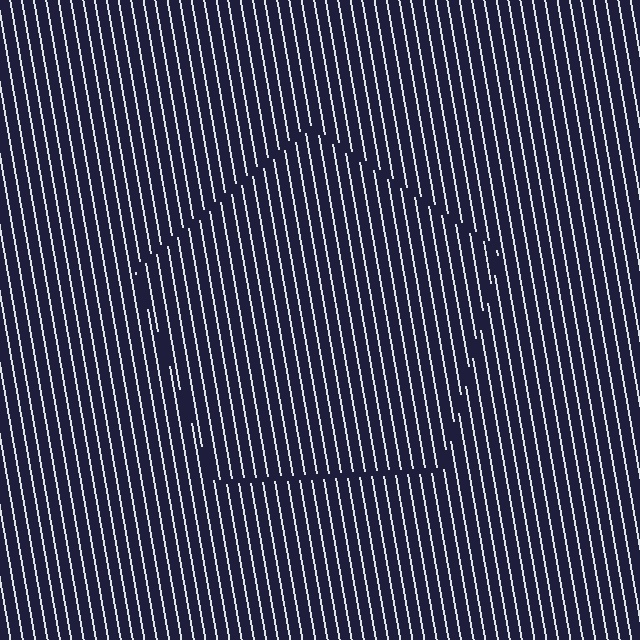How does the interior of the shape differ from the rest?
The interior of the shape contains the same grating, shifted by half a period — the contour is defined by the phase discontinuity where line-ends from the inner and outer gratings abut.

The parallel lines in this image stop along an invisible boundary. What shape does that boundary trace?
An illusory pentagon. The interior of the shape contains the same grating, shifted by half a period — the contour is defined by the phase discontinuity where line-ends from the inner and outer gratings abut.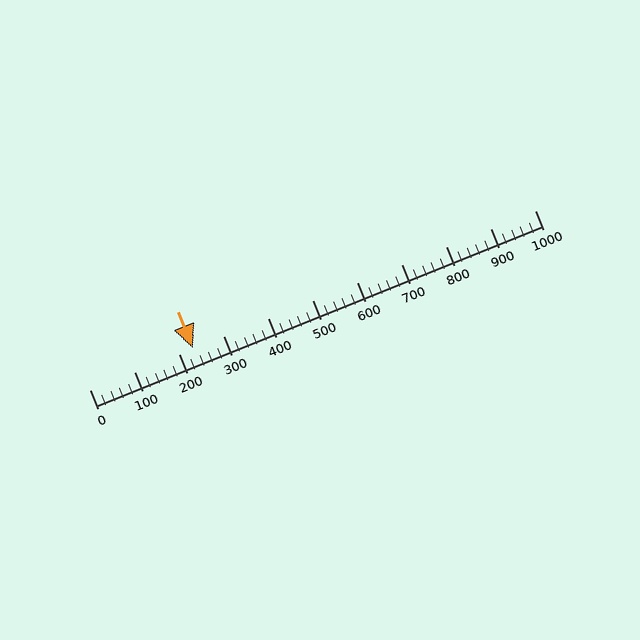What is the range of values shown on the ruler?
The ruler shows values from 0 to 1000.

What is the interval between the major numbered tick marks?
The major tick marks are spaced 100 units apart.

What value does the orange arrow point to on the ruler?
The orange arrow points to approximately 232.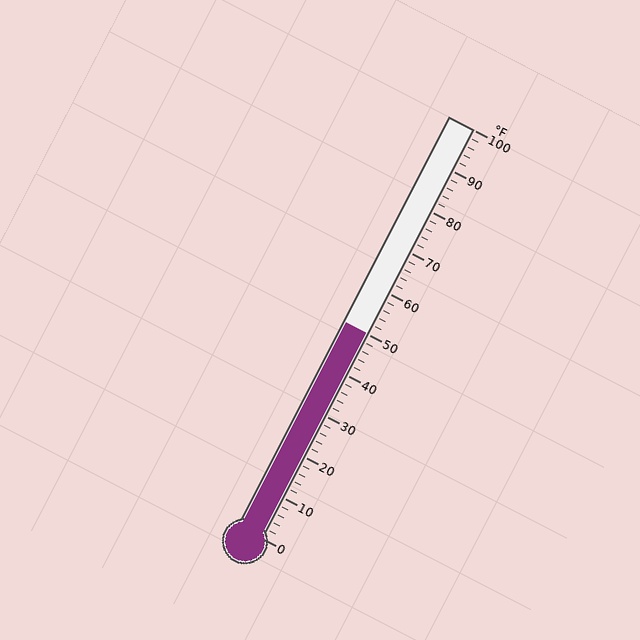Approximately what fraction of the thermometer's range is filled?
The thermometer is filled to approximately 50% of its range.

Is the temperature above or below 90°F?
The temperature is below 90°F.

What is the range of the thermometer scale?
The thermometer scale ranges from 0°F to 100°F.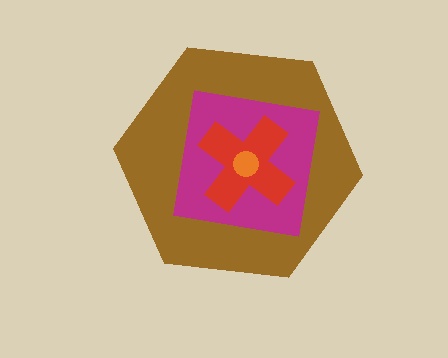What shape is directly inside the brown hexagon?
The magenta square.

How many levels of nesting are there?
4.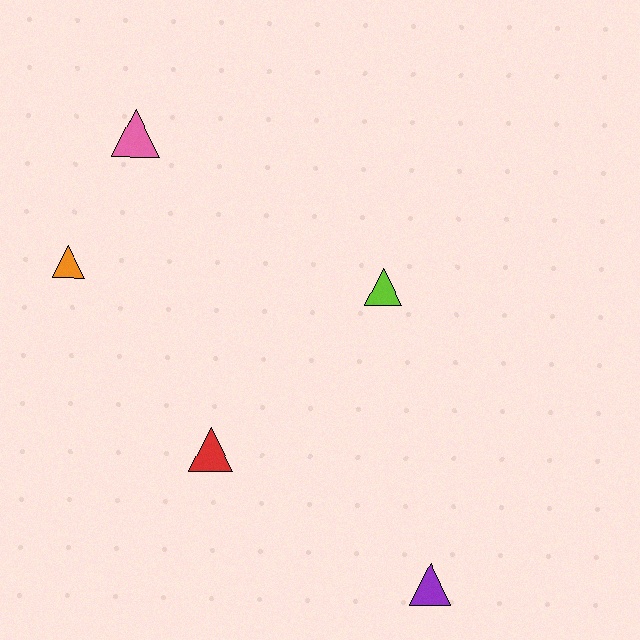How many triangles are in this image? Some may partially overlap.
There are 5 triangles.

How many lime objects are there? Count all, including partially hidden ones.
There is 1 lime object.